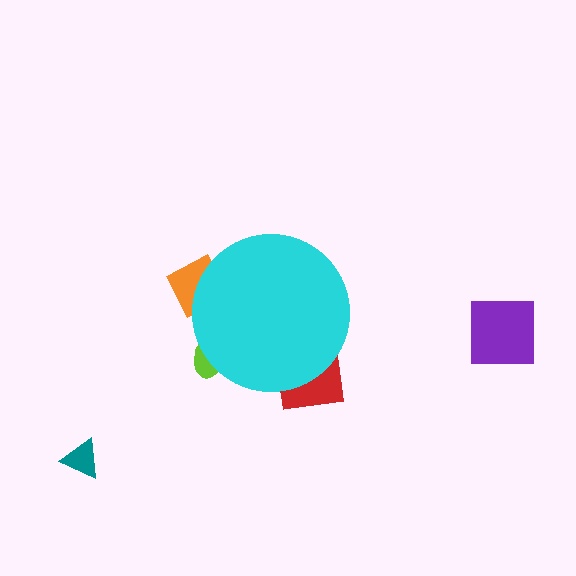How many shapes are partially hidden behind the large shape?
3 shapes are partially hidden.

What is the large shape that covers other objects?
A cyan circle.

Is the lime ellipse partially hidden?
Yes, the lime ellipse is partially hidden behind the cyan circle.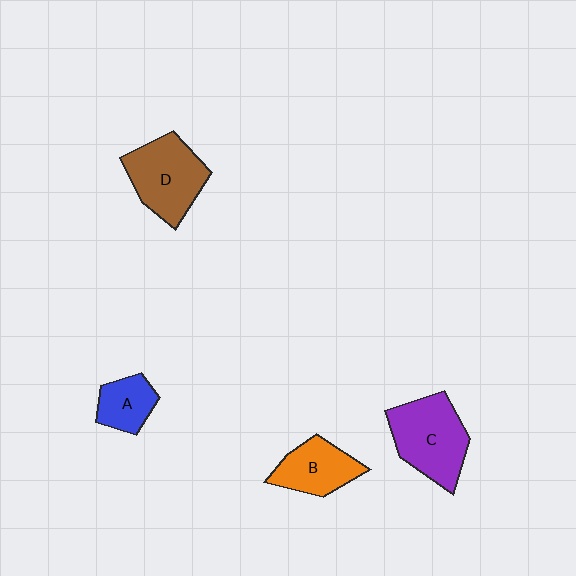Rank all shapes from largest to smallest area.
From largest to smallest: C (purple), D (brown), B (orange), A (blue).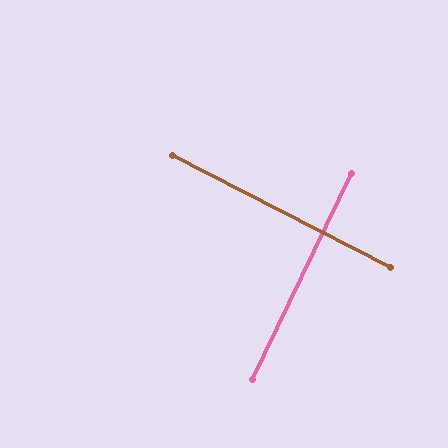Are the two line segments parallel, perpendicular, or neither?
Perpendicular — they meet at approximately 89°.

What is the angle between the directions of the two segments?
Approximately 89 degrees.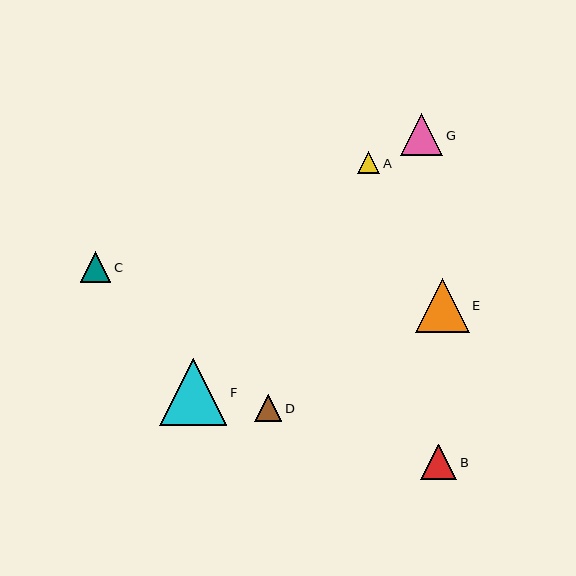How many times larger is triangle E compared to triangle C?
Triangle E is approximately 1.8 times the size of triangle C.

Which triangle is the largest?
Triangle F is the largest with a size of approximately 68 pixels.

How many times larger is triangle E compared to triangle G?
Triangle E is approximately 1.3 times the size of triangle G.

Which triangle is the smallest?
Triangle A is the smallest with a size of approximately 22 pixels.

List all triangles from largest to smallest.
From largest to smallest: F, E, G, B, C, D, A.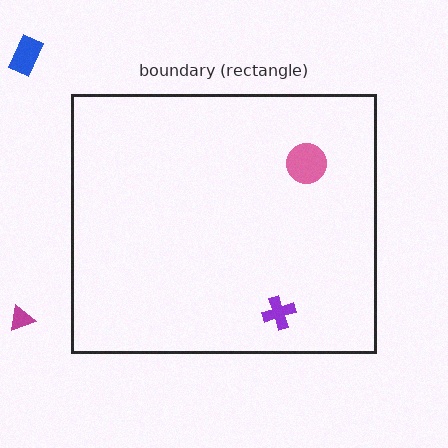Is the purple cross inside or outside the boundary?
Inside.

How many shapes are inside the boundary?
2 inside, 2 outside.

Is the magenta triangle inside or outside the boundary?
Outside.